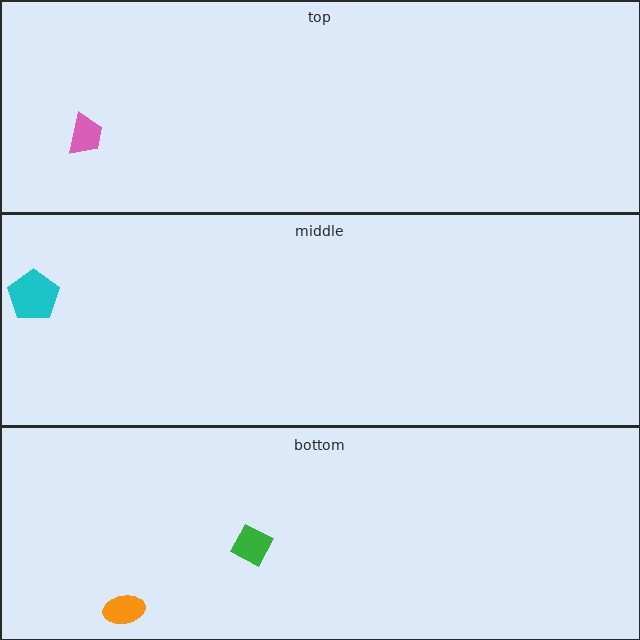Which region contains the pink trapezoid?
The top region.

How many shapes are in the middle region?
1.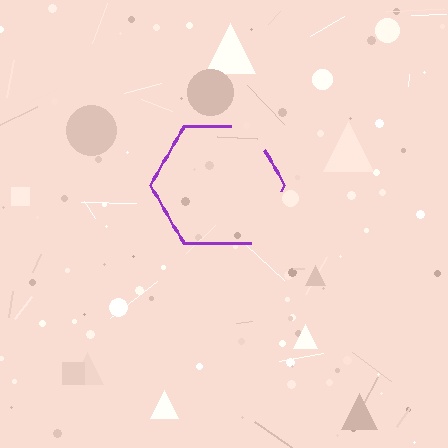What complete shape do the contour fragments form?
The contour fragments form a hexagon.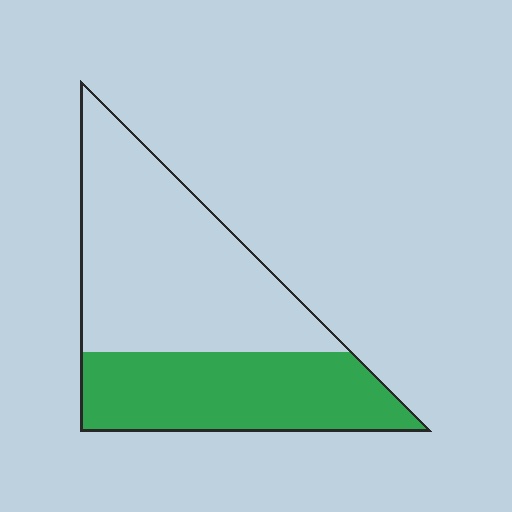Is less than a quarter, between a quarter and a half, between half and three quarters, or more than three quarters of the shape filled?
Between a quarter and a half.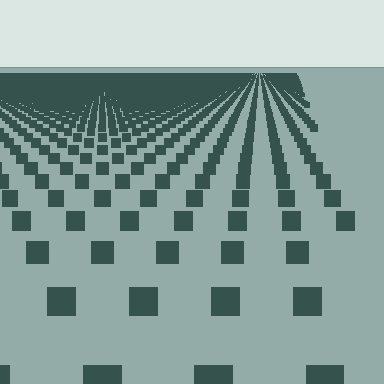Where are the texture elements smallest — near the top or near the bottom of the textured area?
Near the top.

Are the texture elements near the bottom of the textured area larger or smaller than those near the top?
Larger. Near the bottom, elements are closer to the viewer and appear at a bigger on-screen size.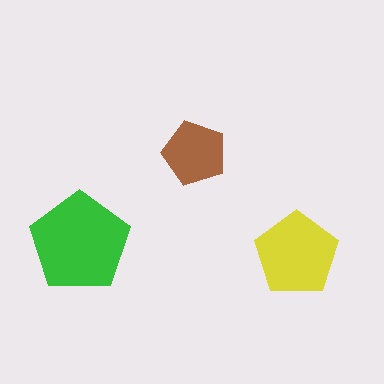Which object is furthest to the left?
The green pentagon is leftmost.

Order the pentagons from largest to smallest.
the green one, the yellow one, the brown one.